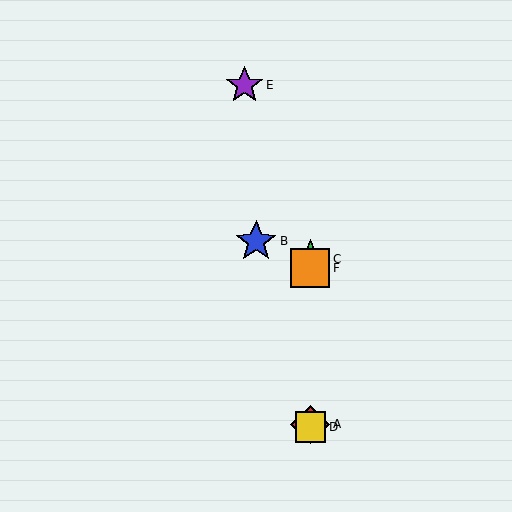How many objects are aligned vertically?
4 objects (A, C, D, F) are aligned vertically.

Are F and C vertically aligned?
Yes, both are at x≈310.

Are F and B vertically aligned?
No, F is at x≈310 and B is at x≈256.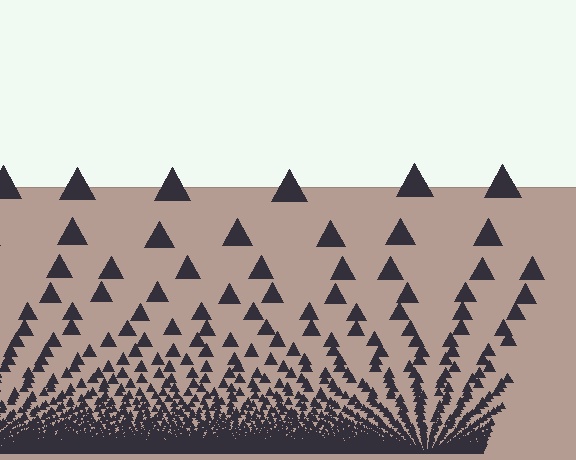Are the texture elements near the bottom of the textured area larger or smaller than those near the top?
Smaller. The gradient is inverted — elements near the bottom are smaller and denser.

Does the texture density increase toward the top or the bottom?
Density increases toward the bottom.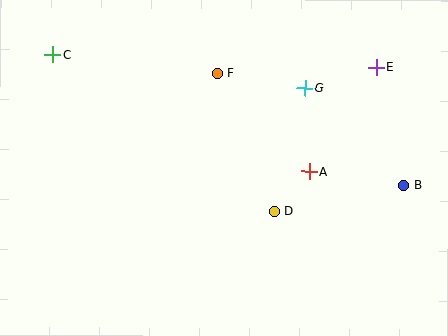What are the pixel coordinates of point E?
Point E is at (376, 67).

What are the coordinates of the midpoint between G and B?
The midpoint between G and B is at (354, 137).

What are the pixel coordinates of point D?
Point D is at (274, 212).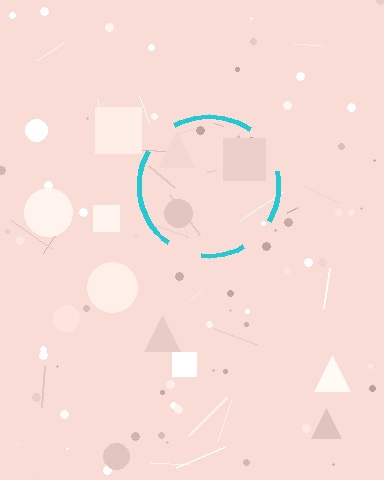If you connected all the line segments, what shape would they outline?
They would outline a circle.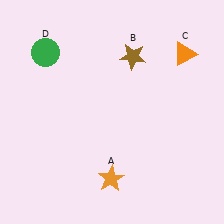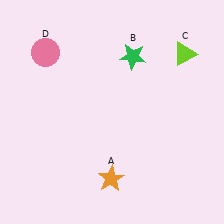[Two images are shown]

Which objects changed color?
B changed from brown to green. C changed from orange to lime. D changed from green to pink.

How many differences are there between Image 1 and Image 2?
There are 3 differences between the two images.